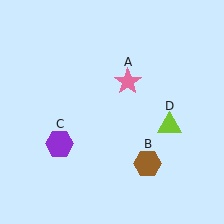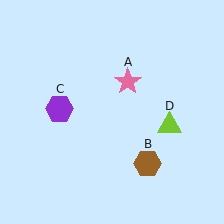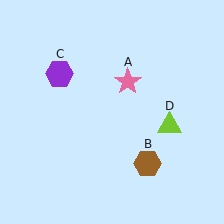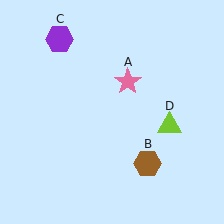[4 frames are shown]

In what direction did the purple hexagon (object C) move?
The purple hexagon (object C) moved up.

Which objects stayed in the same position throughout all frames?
Pink star (object A) and brown hexagon (object B) and lime triangle (object D) remained stationary.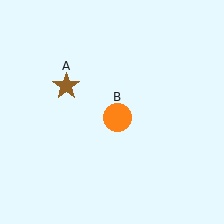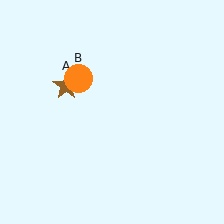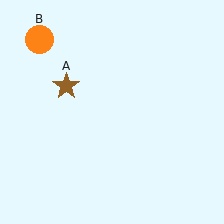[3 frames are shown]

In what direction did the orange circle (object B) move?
The orange circle (object B) moved up and to the left.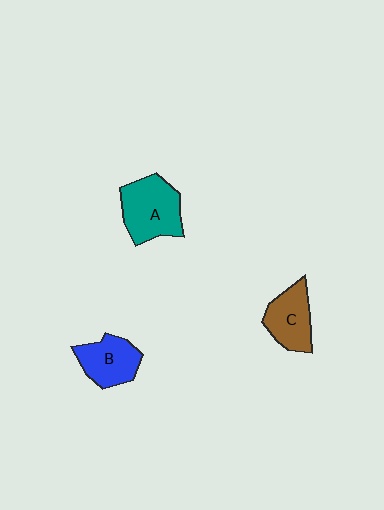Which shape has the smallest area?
Shape B (blue).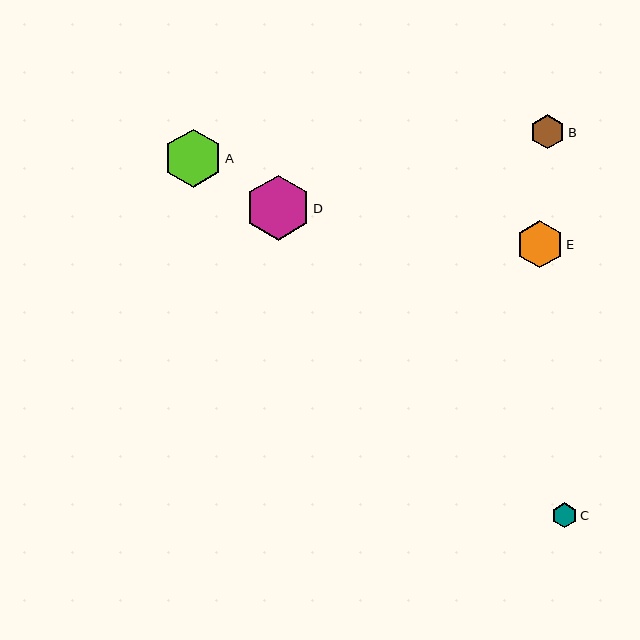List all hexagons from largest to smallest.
From largest to smallest: D, A, E, B, C.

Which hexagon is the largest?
Hexagon D is the largest with a size of approximately 65 pixels.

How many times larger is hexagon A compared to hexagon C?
Hexagon A is approximately 2.3 times the size of hexagon C.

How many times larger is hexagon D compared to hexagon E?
Hexagon D is approximately 1.4 times the size of hexagon E.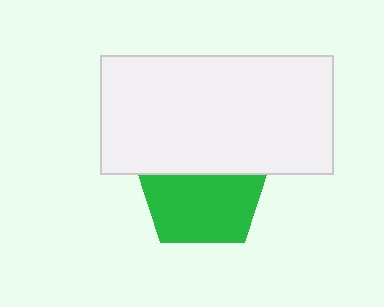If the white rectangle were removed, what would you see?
You would see the complete green pentagon.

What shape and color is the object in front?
The object in front is a white rectangle.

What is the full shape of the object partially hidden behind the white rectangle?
The partially hidden object is a green pentagon.